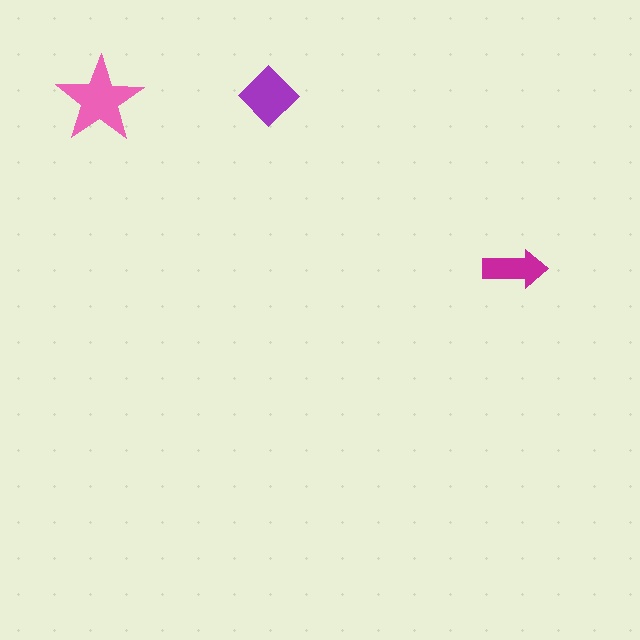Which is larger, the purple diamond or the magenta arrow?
The purple diamond.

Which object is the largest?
The pink star.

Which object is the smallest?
The magenta arrow.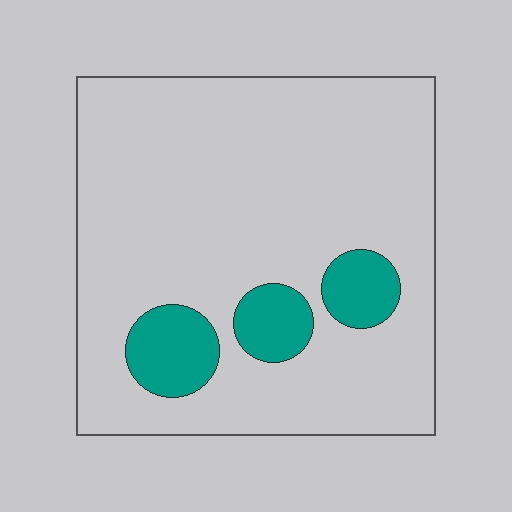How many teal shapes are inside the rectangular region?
3.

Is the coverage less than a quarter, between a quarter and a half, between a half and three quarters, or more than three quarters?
Less than a quarter.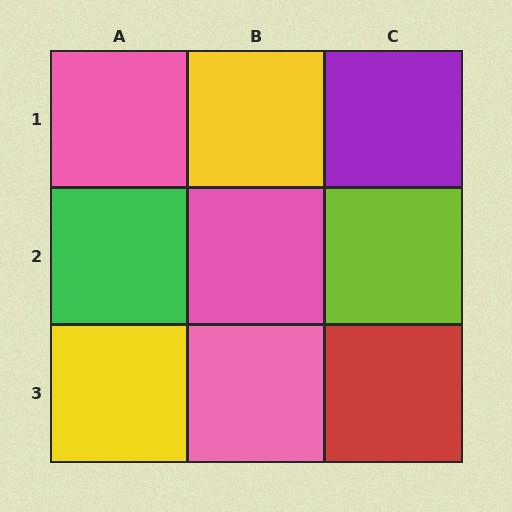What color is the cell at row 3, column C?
Red.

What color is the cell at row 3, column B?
Pink.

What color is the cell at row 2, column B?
Pink.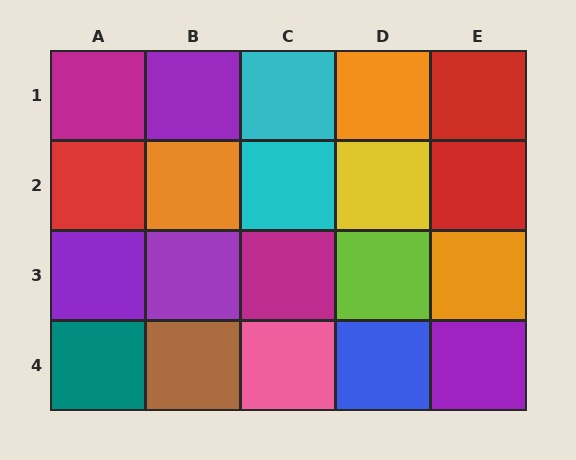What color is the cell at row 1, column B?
Purple.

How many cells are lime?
1 cell is lime.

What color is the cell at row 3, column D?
Lime.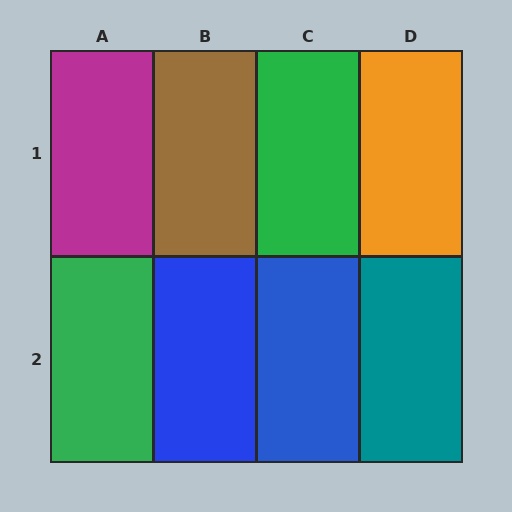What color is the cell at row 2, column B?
Blue.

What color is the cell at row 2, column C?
Blue.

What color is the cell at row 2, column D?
Teal.